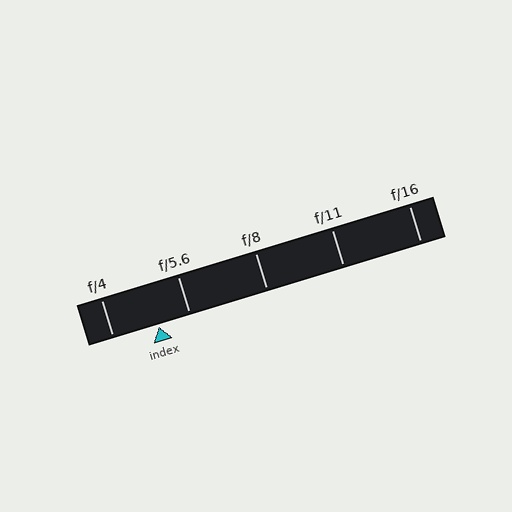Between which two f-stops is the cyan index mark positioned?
The index mark is between f/4 and f/5.6.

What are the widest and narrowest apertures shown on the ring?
The widest aperture shown is f/4 and the narrowest is f/16.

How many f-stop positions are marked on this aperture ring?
There are 5 f-stop positions marked.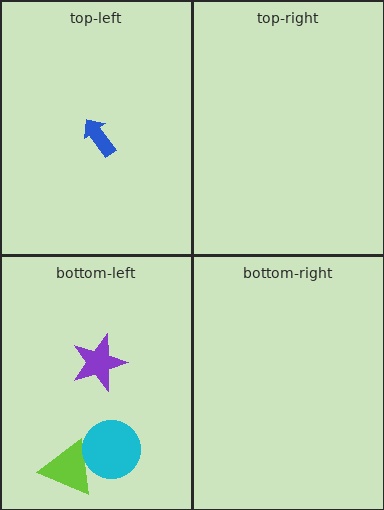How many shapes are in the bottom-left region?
3.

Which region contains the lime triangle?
The bottom-left region.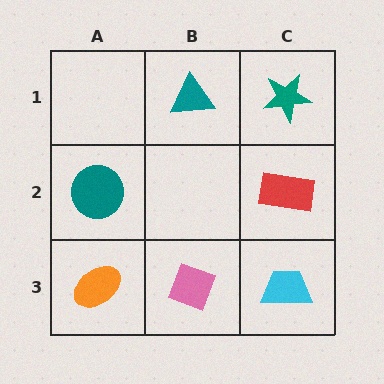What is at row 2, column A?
A teal circle.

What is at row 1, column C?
A teal star.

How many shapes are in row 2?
2 shapes.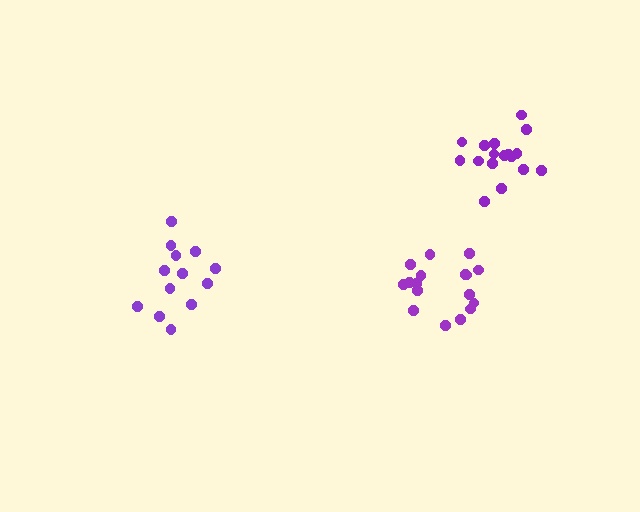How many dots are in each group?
Group 1: 17 dots, Group 2: 13 dots, Group 3: 17 dots (47 total).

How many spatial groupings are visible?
There are 3 spatial groupings.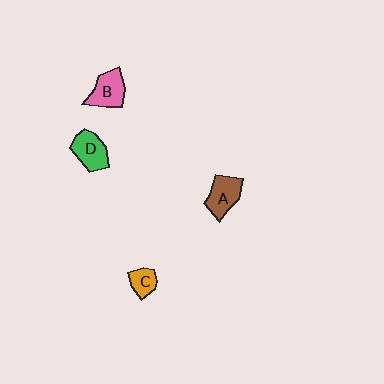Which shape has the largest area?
Shape A (brown).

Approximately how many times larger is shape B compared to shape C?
Approximately 1.7 times.